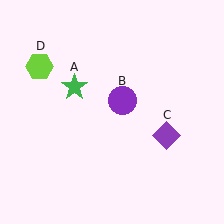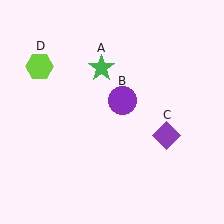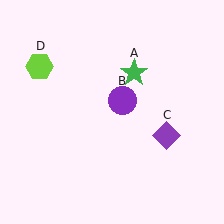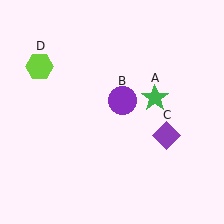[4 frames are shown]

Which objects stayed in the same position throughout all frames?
Purple circle (object B) and purple diamond (object C) and lime hexagon (object D) remained stationary.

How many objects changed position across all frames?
1 object changed position: green star (object A).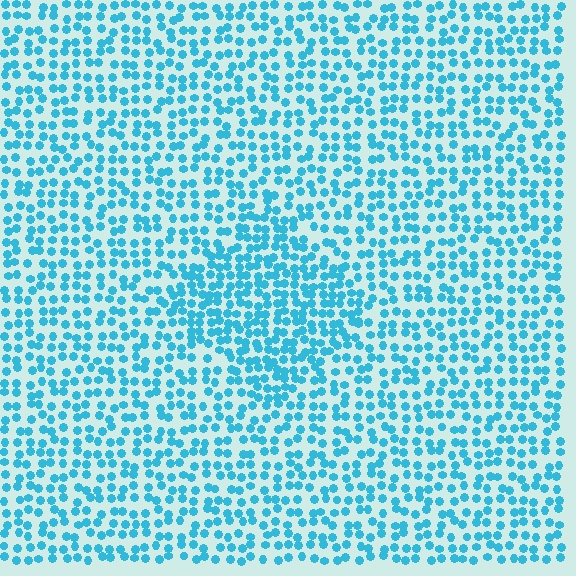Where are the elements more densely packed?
The elements are more densely packed inside the diamond boundary.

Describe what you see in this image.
The image contains small cyan elements arranged at two different densities. A diamond-shaped region is visible where the elements are more densely packed than the surrounding area.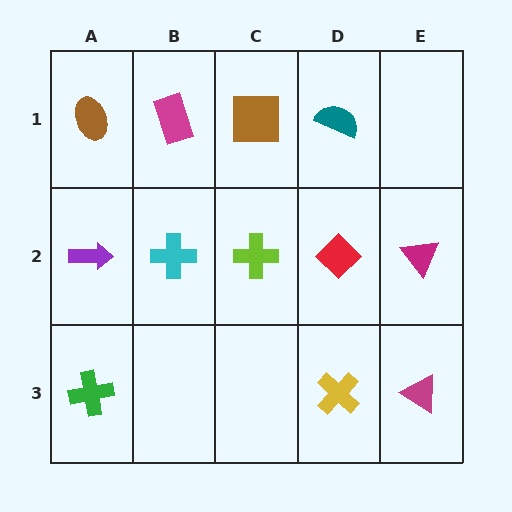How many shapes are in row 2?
5 shapes.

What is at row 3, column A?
A green cross.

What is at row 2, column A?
A purple arrow.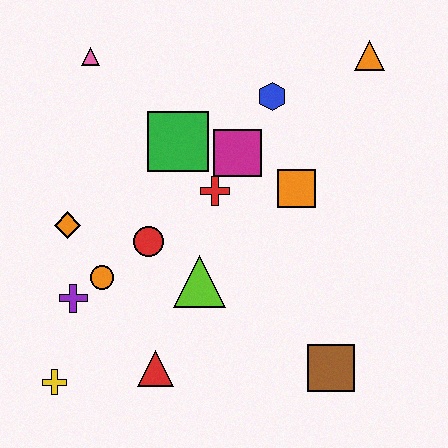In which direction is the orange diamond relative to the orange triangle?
The orange diamond is to the left of the orange triangle.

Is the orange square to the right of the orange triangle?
No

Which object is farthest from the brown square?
The pink triangle is farthest from the brown square.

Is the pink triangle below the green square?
No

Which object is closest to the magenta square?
The red cross is closest to the magenta square.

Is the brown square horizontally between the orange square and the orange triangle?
Yes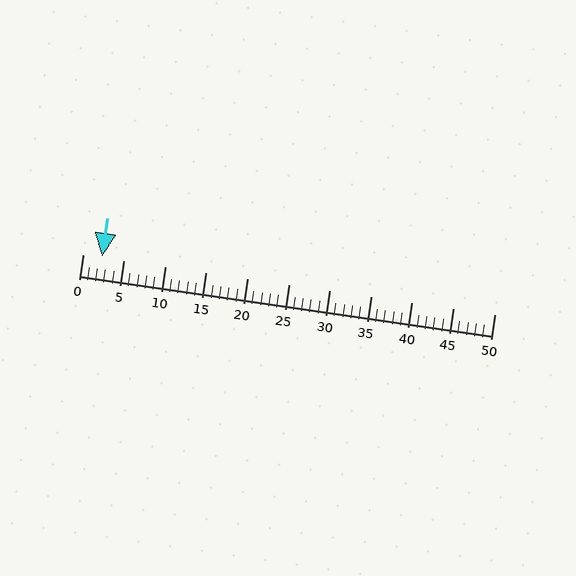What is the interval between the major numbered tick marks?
The major tick marks are spaced 5 units apart.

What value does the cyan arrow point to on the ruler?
The cyan arrow points to approximately 2.